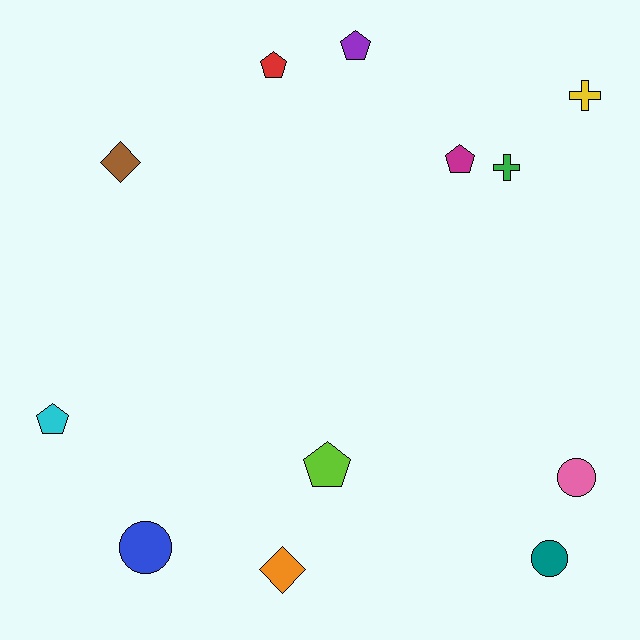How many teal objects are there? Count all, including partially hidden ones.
There is 1 teal object.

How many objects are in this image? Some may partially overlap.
There are 12 objects.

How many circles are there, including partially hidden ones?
There are 3 circles.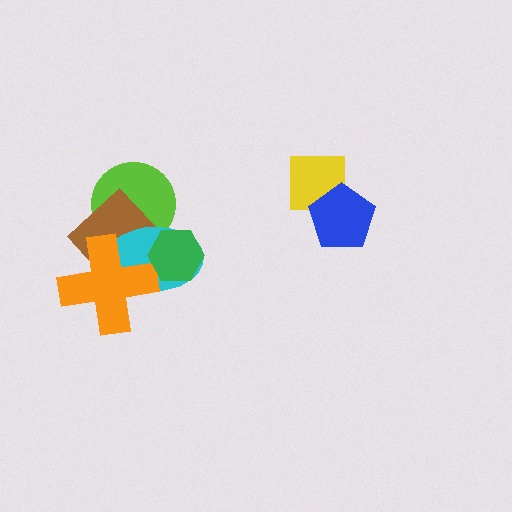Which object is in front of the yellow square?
The blue pentagon is in front of the yellow square.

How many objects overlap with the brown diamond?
3 objects overlap with the brown diamond.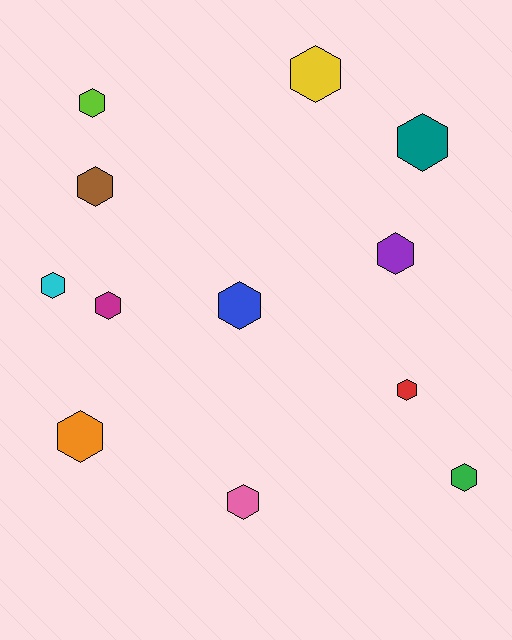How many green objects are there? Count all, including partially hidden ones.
There is 1 green object.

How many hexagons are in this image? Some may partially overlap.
There are 12 hexagons.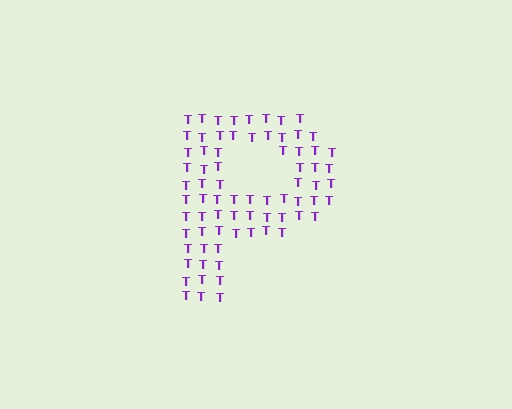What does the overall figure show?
The overall figure shows the letter P.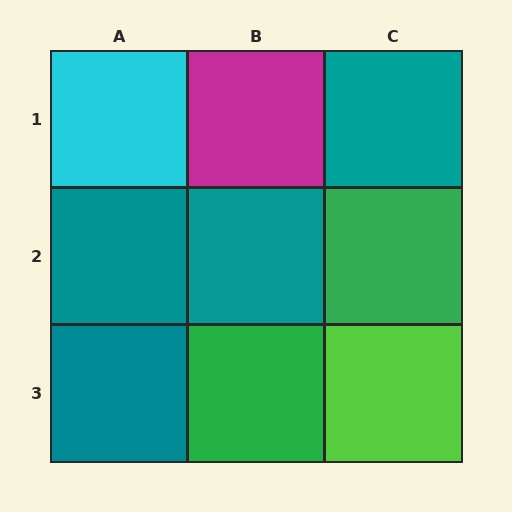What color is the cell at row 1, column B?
Magenta.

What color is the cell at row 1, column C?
Teal.